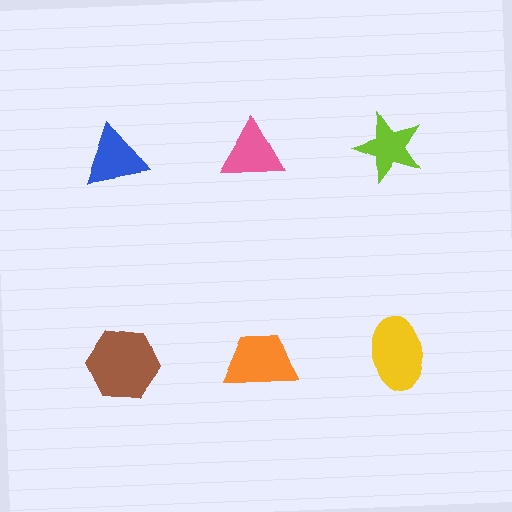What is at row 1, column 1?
A blue triangle.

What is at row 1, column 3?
A lime star.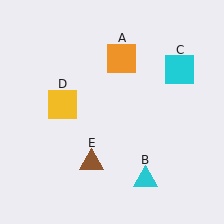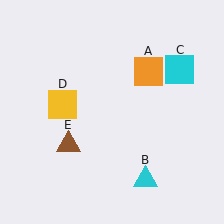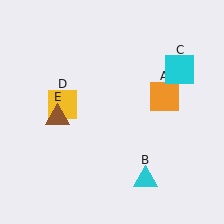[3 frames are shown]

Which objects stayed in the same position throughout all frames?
Cyan triangle (object B) and cyan square (object C) and yellow square (object D) remained stationary.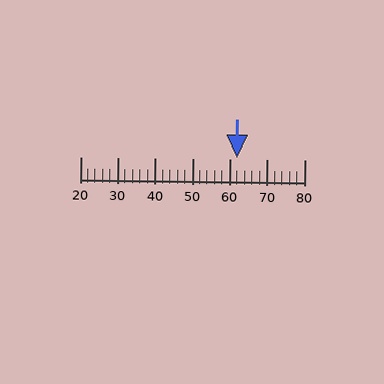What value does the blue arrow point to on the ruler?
The blue arrow points to approximately 62.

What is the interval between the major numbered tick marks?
The major tick marks are spaced 10 units apart.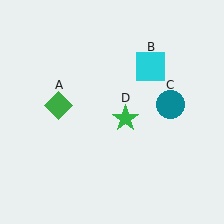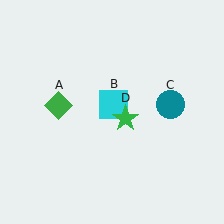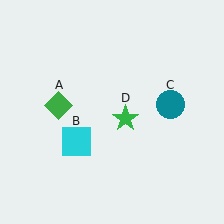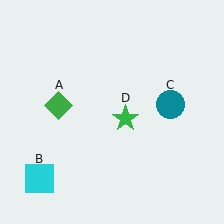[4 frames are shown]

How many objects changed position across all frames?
1 object changed position: cyan square (object B).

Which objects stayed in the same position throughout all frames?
Green diamond (object A) and teal circle (object C) and green star (object D) remained stationary.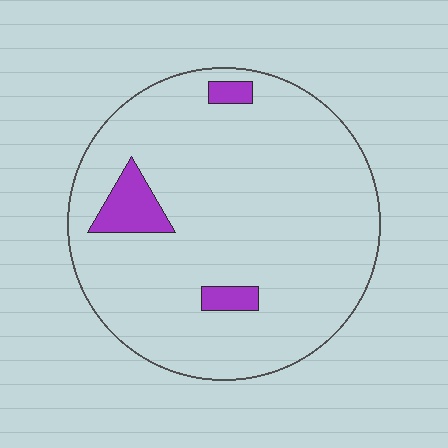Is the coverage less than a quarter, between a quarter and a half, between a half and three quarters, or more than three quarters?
Less than a quarter.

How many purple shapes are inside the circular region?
3.